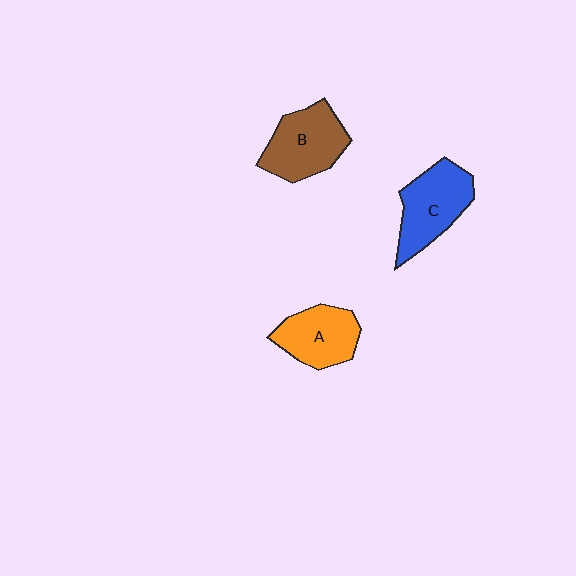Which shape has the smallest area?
Shape A (orange).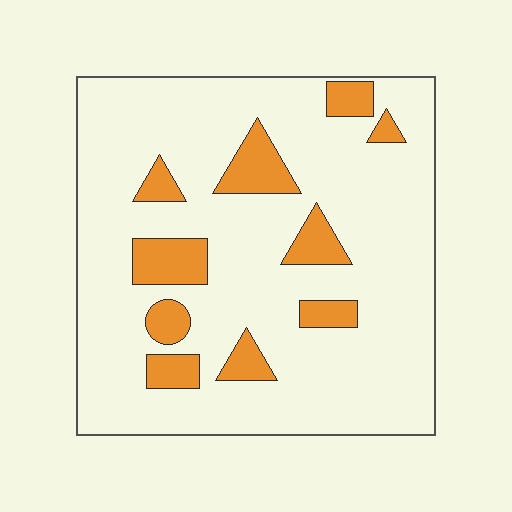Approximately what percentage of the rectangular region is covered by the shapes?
Approximately 15%.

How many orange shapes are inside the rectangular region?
10.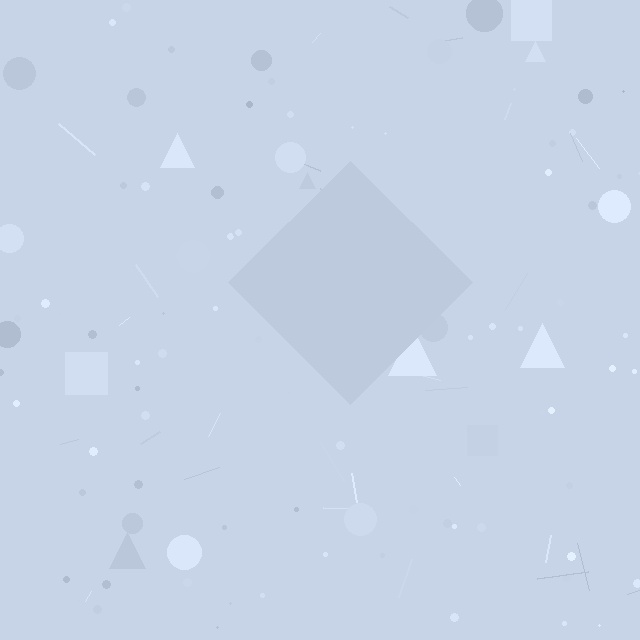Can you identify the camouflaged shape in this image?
The camouflaged shape is a diamond.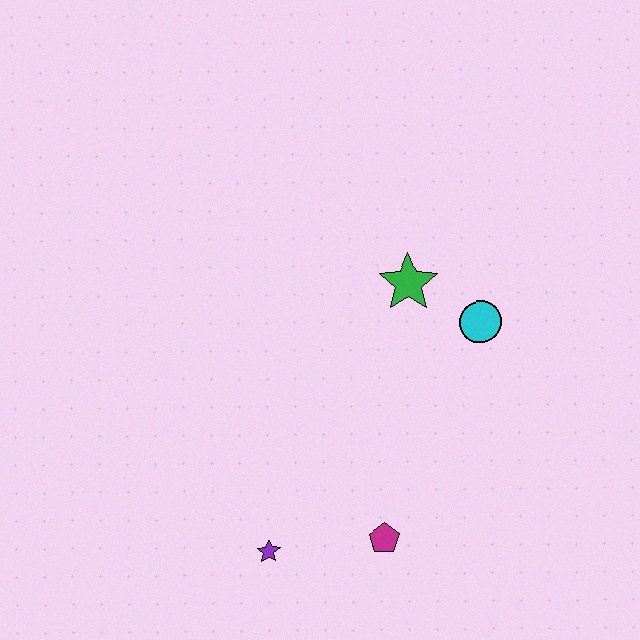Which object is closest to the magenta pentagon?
The purple star is closest to the magenta pentagon.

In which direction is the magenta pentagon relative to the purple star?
The magenta pentagon is to the right of the purple star.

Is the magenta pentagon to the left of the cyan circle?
Yes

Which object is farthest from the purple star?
The cyan circle is farthest from the purple star.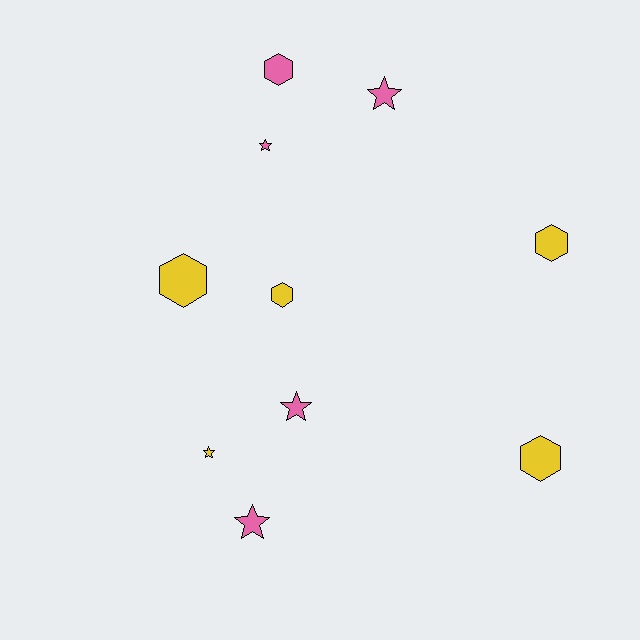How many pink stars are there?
There are 4 pink stars.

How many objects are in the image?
There are 10 objects.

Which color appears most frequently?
Pink, with 5 objects.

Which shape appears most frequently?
Star, with 5 objects.